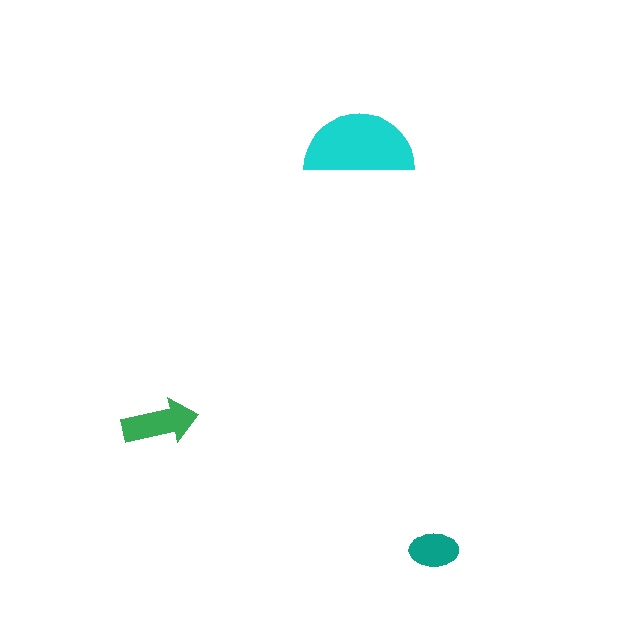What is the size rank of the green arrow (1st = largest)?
2nd.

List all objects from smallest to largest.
The teal ellipse, the green arrow, the cyan semicircle.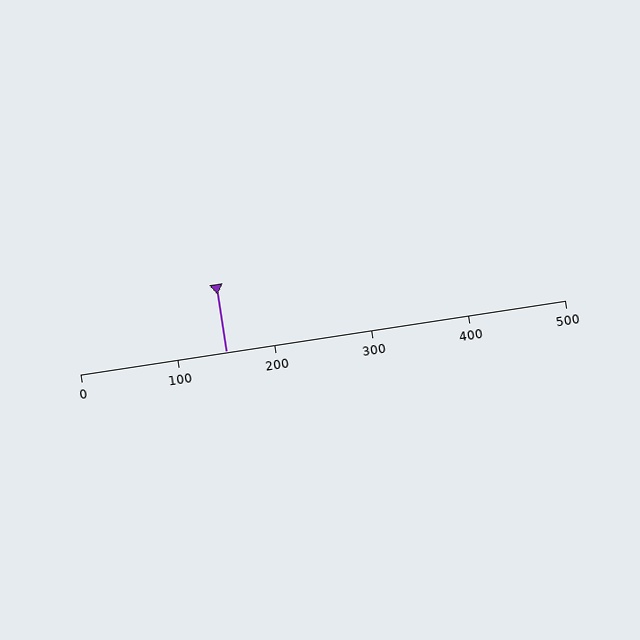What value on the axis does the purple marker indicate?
The marker indicates approximately 150.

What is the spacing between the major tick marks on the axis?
The major ticks are spaced 100 apart.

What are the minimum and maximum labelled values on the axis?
The axis runs from 0 to 500.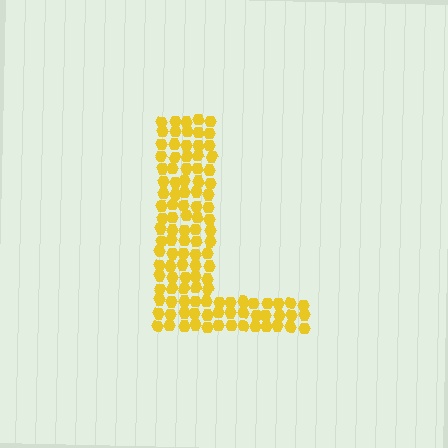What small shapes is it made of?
It is made of small hexagons.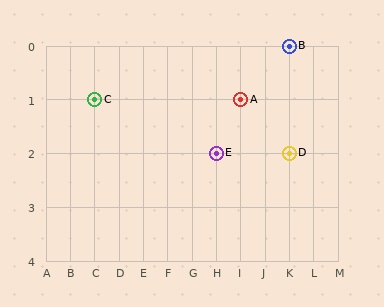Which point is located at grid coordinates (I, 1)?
Point A is at (I, 1).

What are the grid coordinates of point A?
Point A is at grid coordinates (I, 1).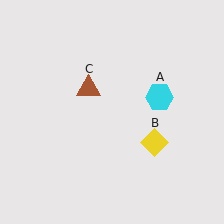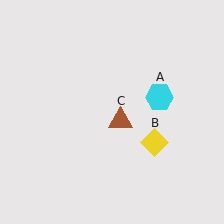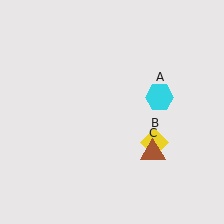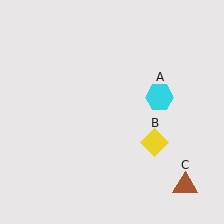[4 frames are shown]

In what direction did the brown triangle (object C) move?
The brown triangle (object C) moved down and to the right.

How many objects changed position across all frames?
1 object changed position: brown triangle (object C).